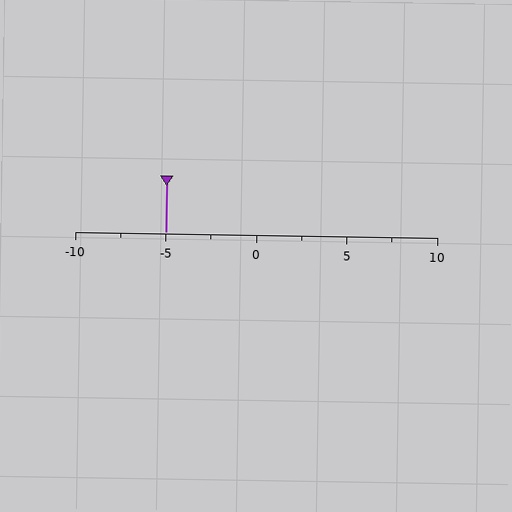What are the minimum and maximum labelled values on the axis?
The axis runs from -10 to 10.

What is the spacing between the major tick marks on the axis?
The major ticks are spaced 5 apart.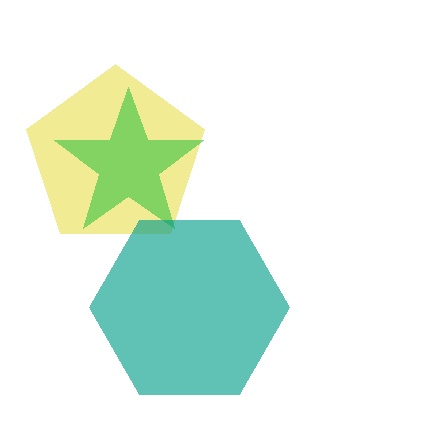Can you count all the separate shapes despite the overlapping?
Yes, there are 3 separate shapes.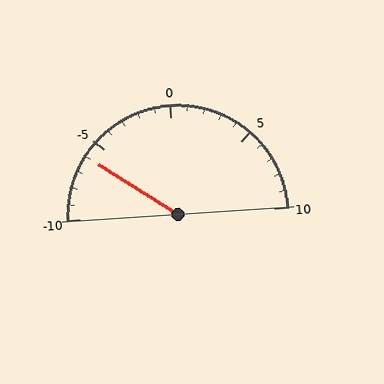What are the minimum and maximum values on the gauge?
The gauge ranges from -10 to 10.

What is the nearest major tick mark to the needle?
The nearest major tick mark is -5.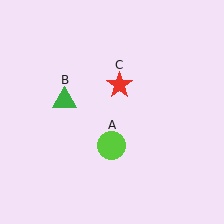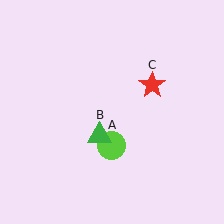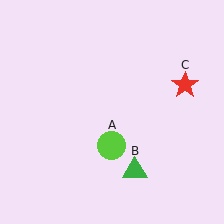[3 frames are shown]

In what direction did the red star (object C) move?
The red star (object C) moved right.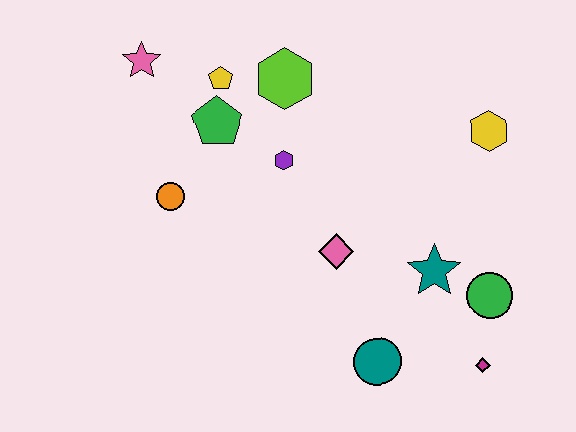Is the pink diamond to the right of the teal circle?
No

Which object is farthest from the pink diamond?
The pink star is farthest from the pink diamond.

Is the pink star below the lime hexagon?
No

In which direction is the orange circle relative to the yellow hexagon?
The orange circle is to the left of the yellow hexagon.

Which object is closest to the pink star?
The yellow pentagon is closest to the pink star.